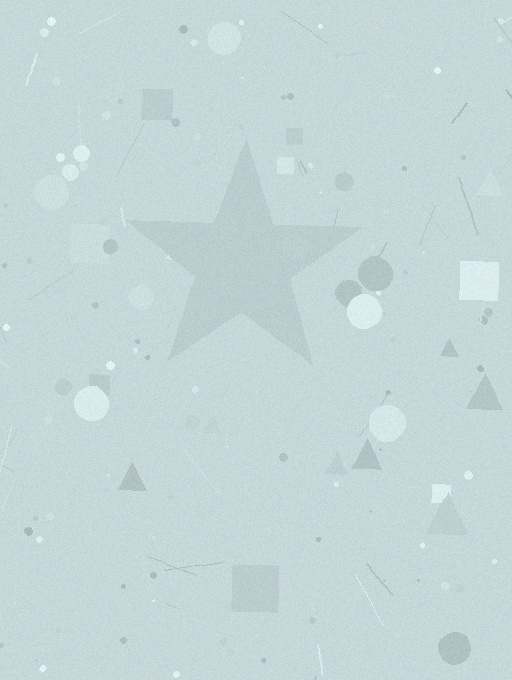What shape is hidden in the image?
A star is hidden in the image.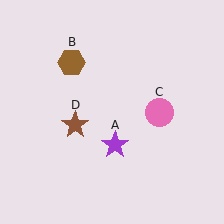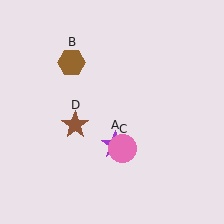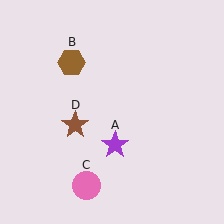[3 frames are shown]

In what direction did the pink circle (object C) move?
The pink circle (object C) moved down and to the left.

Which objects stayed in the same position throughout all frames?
Purple star (object A) and brown hexagon (object B) and brown star (object D) remained stationary.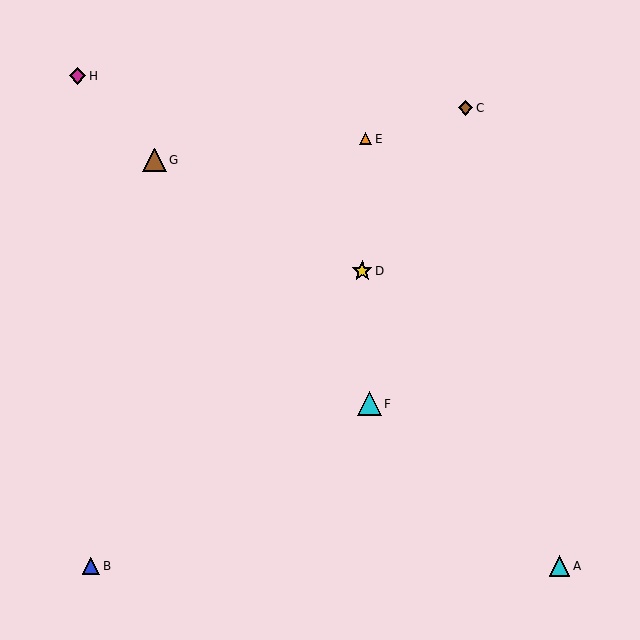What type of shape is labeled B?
Shape B is a blue triangle.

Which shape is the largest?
The cyan triangle (labeled F) is the largest.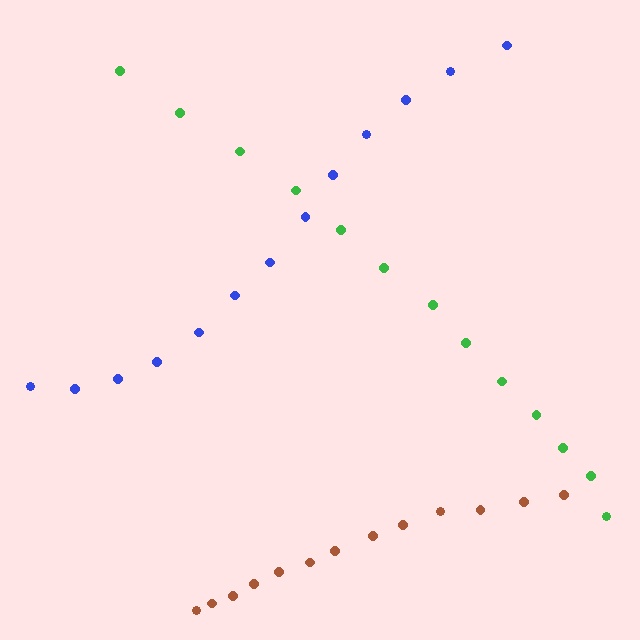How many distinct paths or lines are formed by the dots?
There are 3 distinct paths.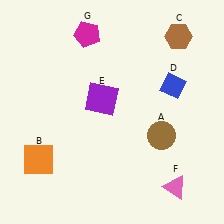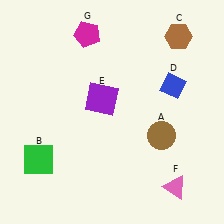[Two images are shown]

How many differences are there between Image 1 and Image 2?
There is 1 difference between the two images.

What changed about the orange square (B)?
In Image 1, B is orange. In Image 2, it changed to green.